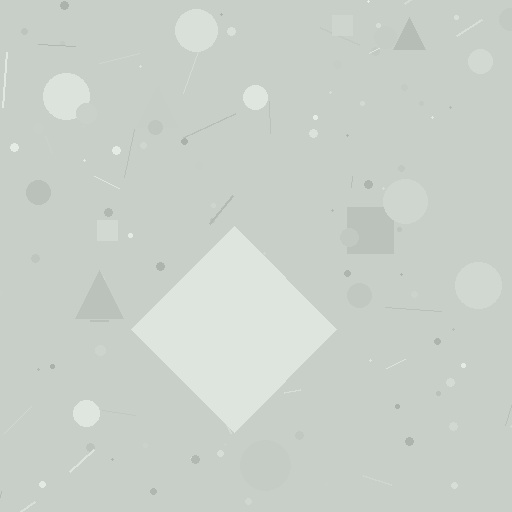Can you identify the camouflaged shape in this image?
The camouflaged shape is a diamond.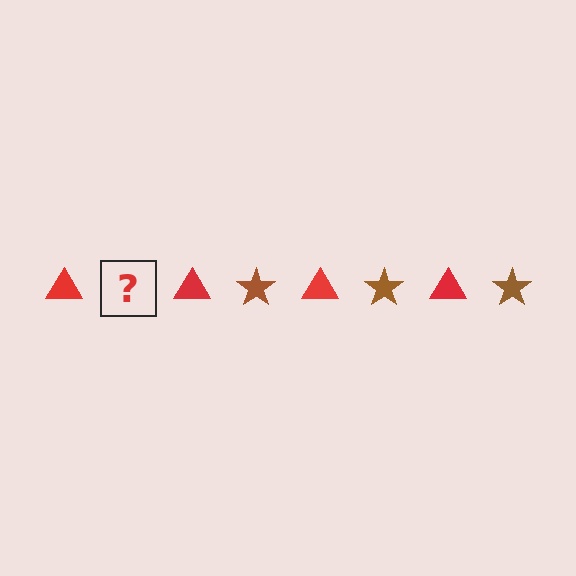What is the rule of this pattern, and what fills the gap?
The rule is that the pattern alternates between red triangle and brown star. The gap should be filled with a brown star.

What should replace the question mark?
The question mark should be replaced with a brown star.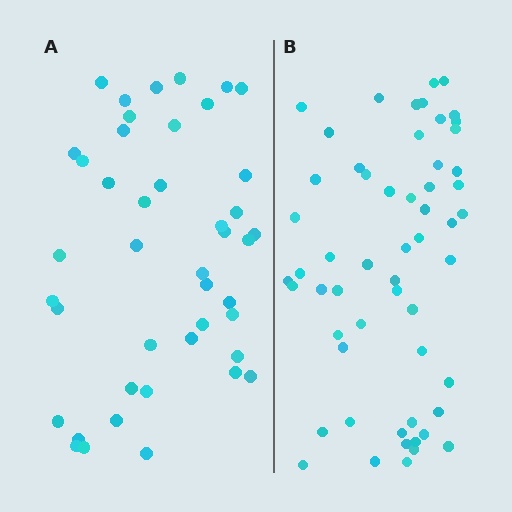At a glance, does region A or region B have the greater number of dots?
Region B (the right region) has more dots.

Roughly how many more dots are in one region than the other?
Region B has approximately 15 more dots than region A.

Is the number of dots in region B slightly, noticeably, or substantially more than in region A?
Region B has noticeably more, but not dramatically so. The ratio is roughly 1.3 to 1.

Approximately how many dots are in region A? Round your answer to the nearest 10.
About 40 dots. (The exact count is 43, which rounds to 40.)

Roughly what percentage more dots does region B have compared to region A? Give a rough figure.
About 30% more.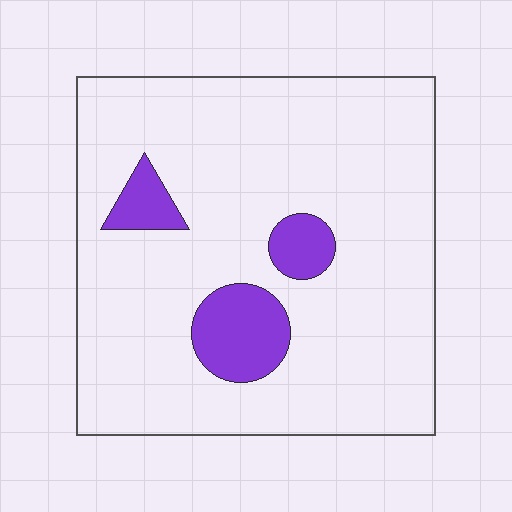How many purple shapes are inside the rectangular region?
3.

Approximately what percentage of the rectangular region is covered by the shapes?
Approximately 10%.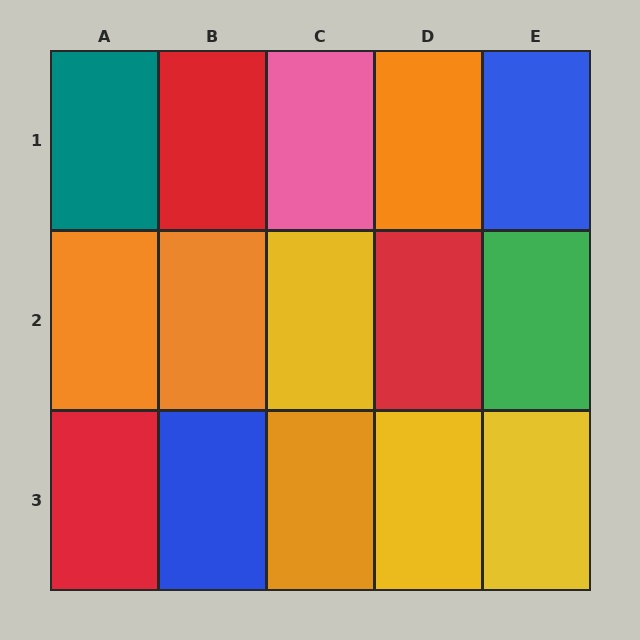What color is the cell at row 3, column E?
Yellow.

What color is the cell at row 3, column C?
Orange.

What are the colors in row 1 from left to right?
Teal, red, pink, orange, blue.